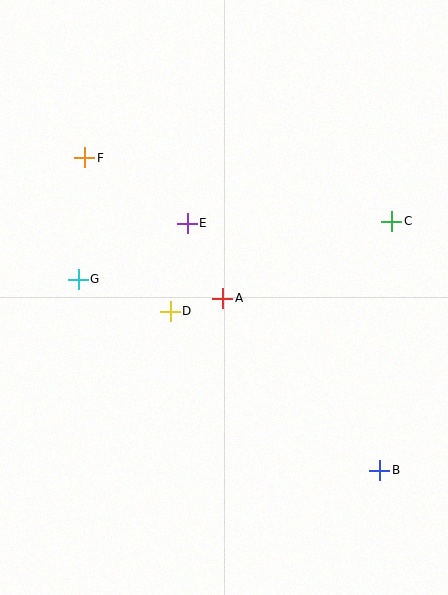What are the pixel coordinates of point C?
Point C is at (392, 221).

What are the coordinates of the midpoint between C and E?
The midpoint between C and E is at (289, 222).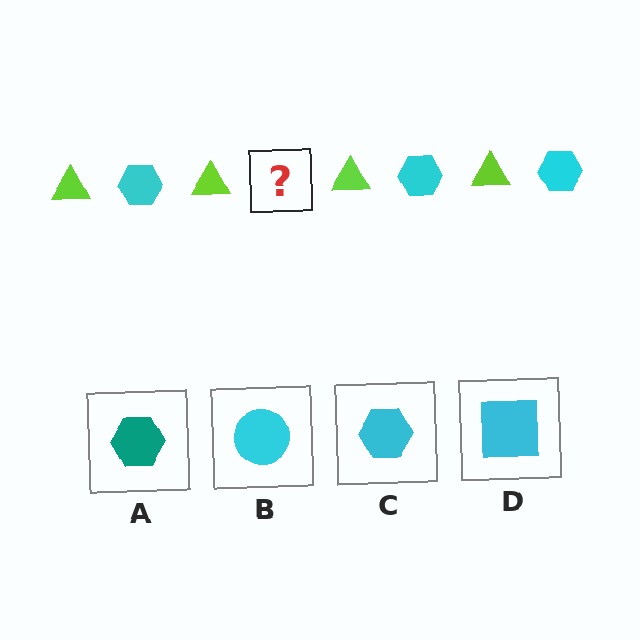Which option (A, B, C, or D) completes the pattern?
C.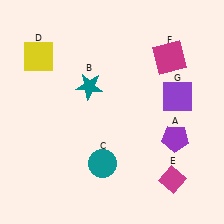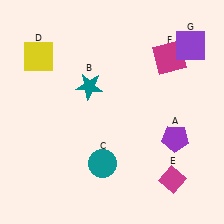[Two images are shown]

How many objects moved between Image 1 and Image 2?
1 object moved between the two images.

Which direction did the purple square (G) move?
The purple square (G) moved up.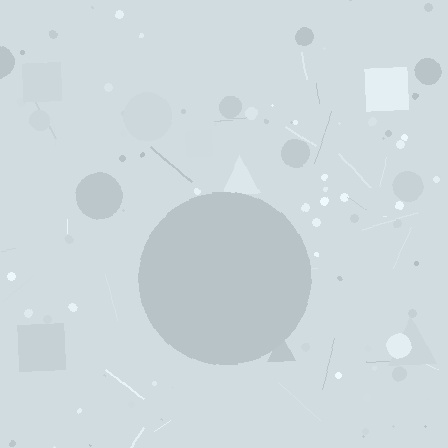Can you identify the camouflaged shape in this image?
The camouflaged shape is a circle.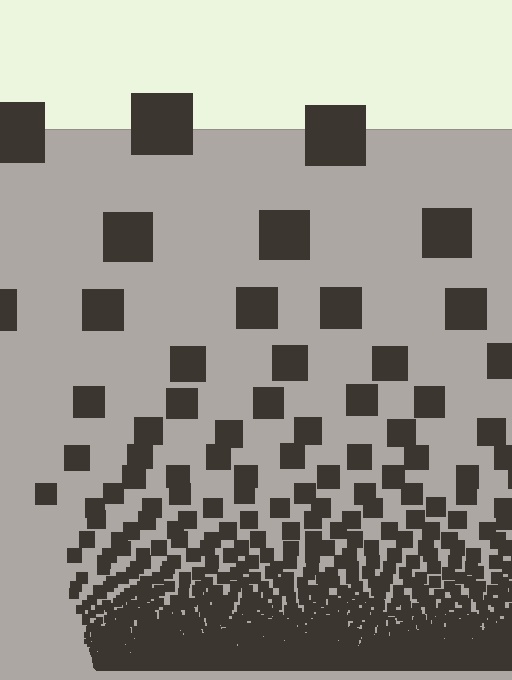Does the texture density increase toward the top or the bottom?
Density increases toward the bottom.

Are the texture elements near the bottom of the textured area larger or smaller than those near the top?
Smaller. The gradient is inverted — elements near the bottom are smaller and denser.